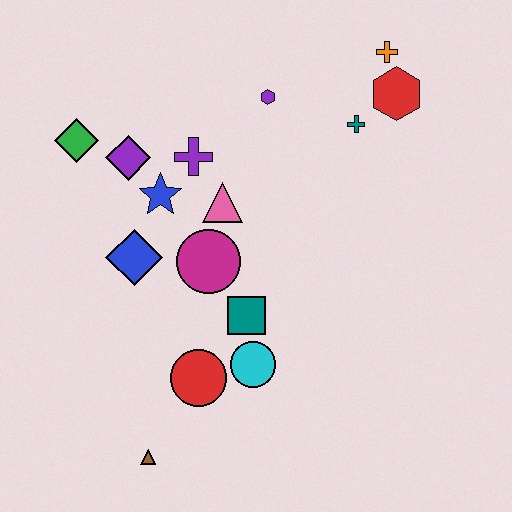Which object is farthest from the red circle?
The orange cross is farthest from the red circle.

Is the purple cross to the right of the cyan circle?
No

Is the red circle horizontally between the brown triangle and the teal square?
Yes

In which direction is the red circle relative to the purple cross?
The red circle is below the purple cross.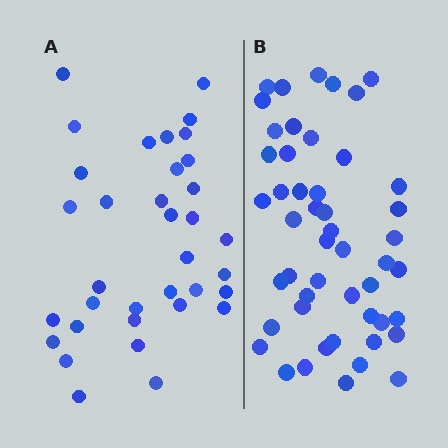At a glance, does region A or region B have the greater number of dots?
Region B (the right region) has more dots.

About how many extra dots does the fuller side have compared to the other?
Region B has approximately 15 more dots than region A.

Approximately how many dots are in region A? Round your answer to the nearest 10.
About 40 dots. (The exact count is 35, which rounds to 40.)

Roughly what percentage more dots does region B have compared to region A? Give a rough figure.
About 40% more.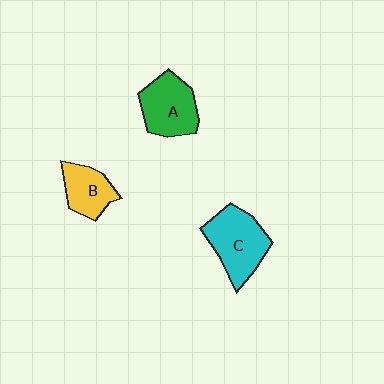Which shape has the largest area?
Shape C (cyan).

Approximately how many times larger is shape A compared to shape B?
Approximately 1.3 times.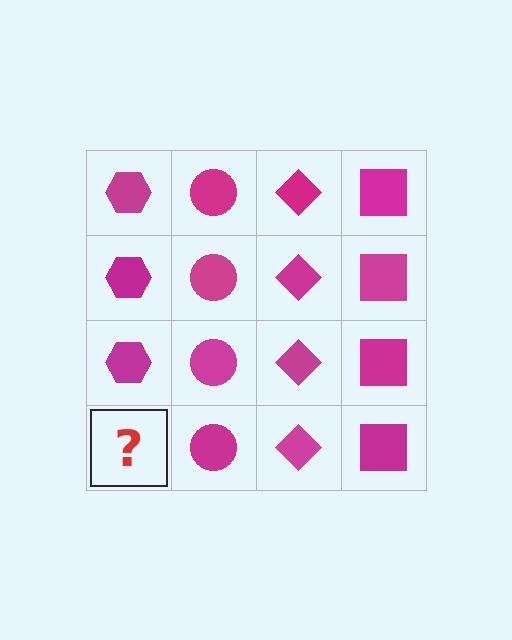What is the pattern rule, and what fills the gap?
The rule is that each column has a consistent shape. The gap should be filled with a magenta hexagon.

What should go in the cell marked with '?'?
The missing cell should contain a magenta hexagon.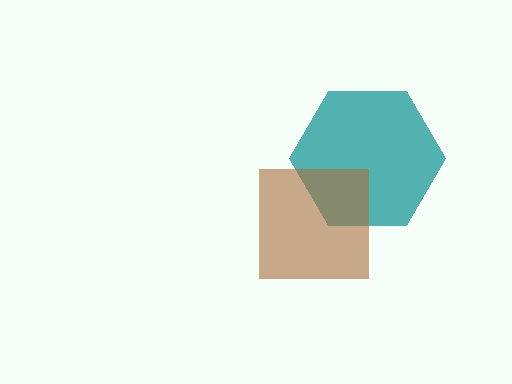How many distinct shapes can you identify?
There are 2 distinct shapes: a teal hexagon, a brown square.